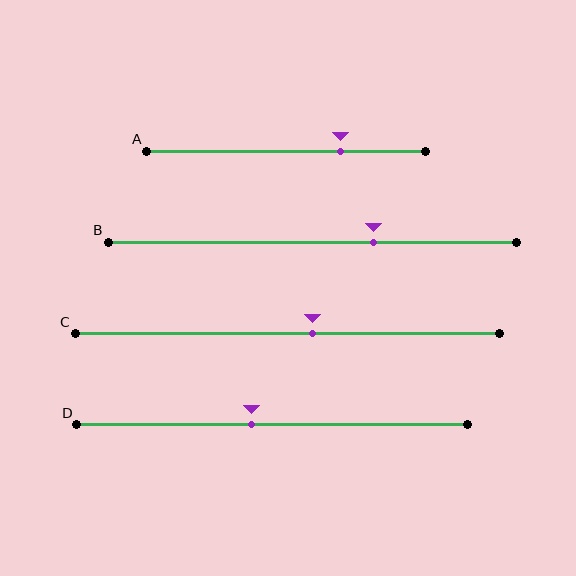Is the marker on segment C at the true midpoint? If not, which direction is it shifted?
No, the marker on segment C is shifted to the right by about 6% of the segment length.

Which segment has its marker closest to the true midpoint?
Segment D has its marker closest to the true midpoint.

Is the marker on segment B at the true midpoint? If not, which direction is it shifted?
No, the marker on segment B is shifted to the right by about 15% of the segment length.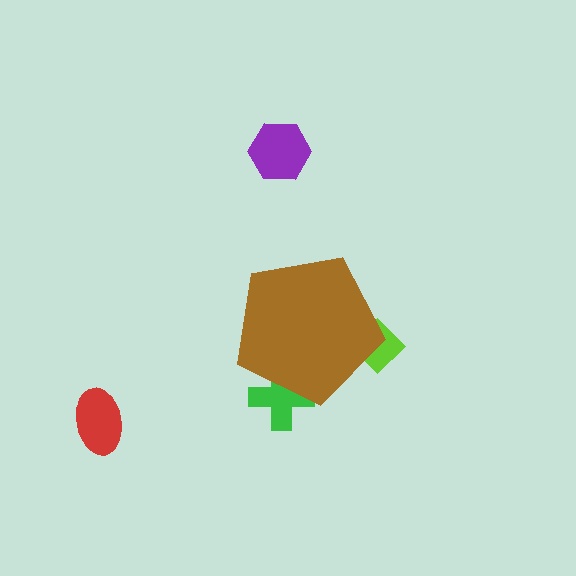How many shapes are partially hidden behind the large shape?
2 shapes are partially hidden.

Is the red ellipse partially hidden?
No, the red ellipse is fully visible.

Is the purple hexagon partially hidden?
No, the purple hexagon is fully visible.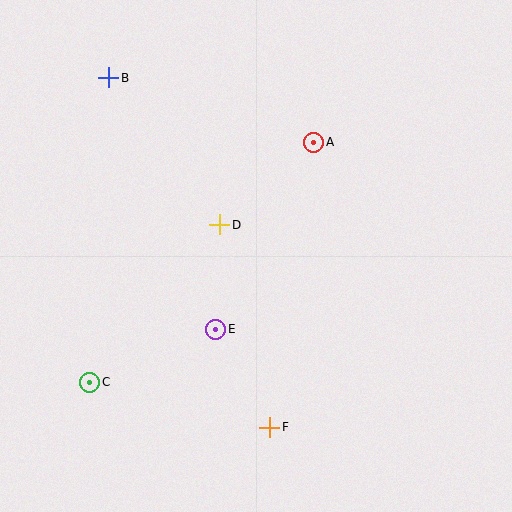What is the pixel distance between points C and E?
The distance between C and E is 137 pixels.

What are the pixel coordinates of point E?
Point E is at (216, 329).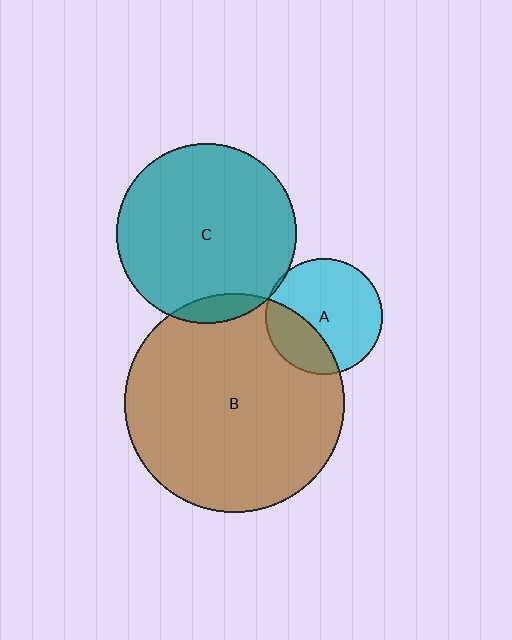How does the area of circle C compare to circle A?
Approximately 2.4 times.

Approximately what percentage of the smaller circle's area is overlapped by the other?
Approximately 5%.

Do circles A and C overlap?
Yes.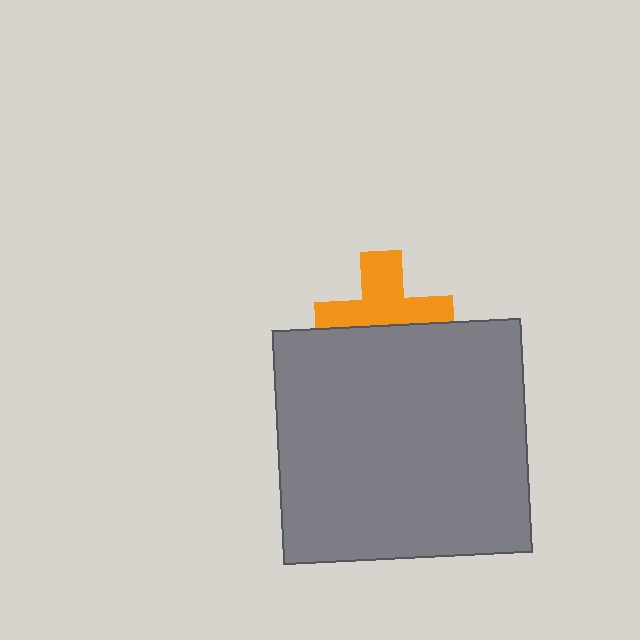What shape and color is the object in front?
The object in front is a gray rectangle.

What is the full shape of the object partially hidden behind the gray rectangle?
The partially hidden object is an orange cross.